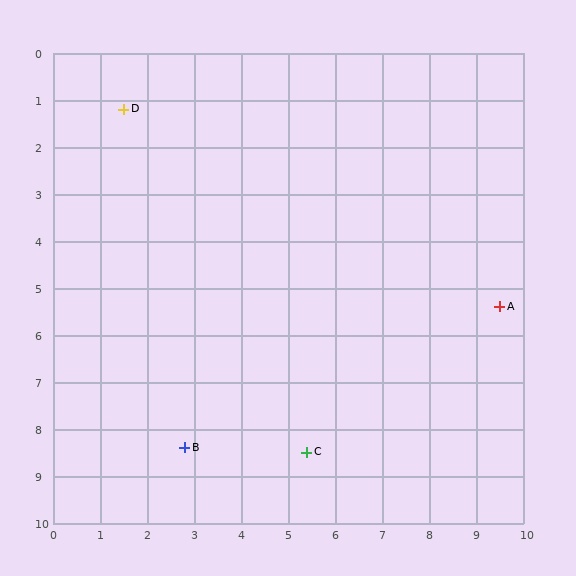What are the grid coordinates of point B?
Point B is at approximately (2.8, 8.4).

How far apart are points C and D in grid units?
Points C and D are about 8.3 grid units apart.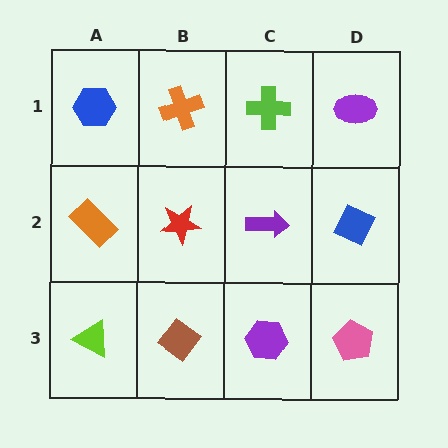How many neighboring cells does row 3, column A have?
2.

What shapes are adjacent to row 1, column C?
A purple arrow (row 2, column C), an orange cross (row 1, column B), a purple ellipse (row 1, column D).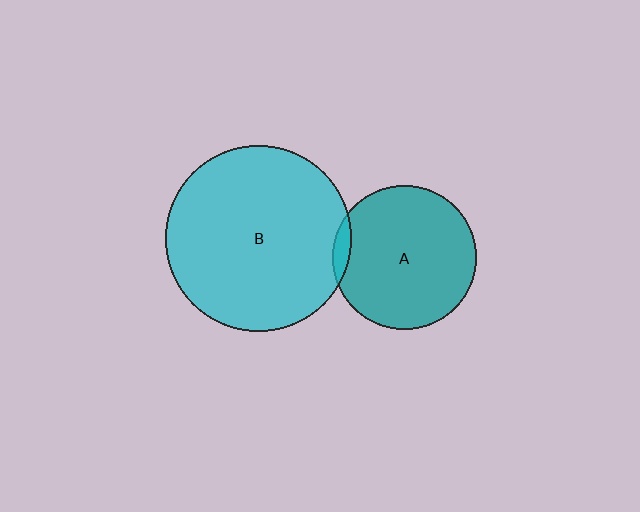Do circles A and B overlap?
Yes.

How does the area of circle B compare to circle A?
Approximately 1.6 times.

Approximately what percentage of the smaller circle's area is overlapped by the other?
Approximately 5%.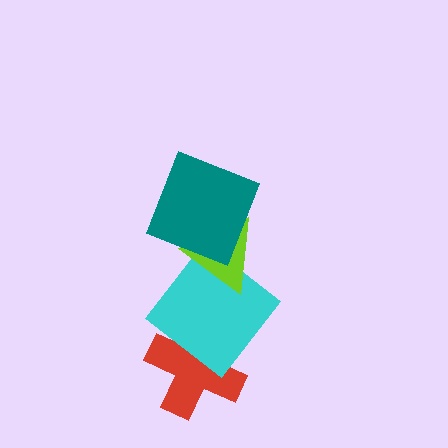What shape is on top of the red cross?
The cyan diamond is on top of the red cross.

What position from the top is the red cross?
The red cross is 4th from the top.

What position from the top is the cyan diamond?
The cyan diamond is 3rd from the top.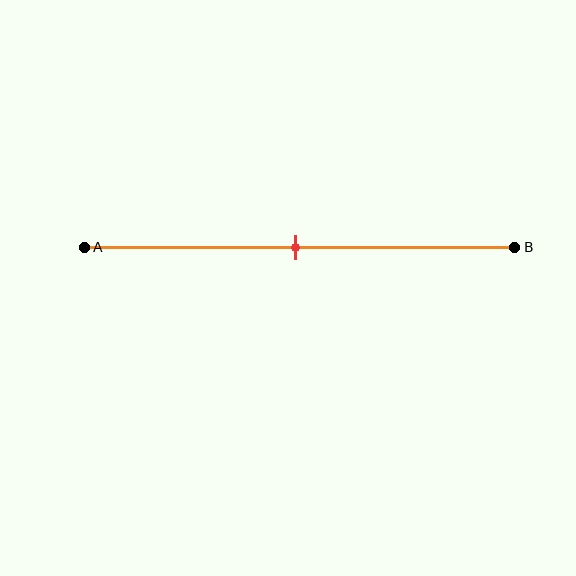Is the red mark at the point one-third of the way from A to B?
No, the mark is at about 50% from A, not at the 33% one-third point.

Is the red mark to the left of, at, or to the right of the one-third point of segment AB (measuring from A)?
The red mark is to the right of the one-third point of segment AB.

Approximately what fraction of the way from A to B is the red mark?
The red mark is approximately 50% of the way from A to B.